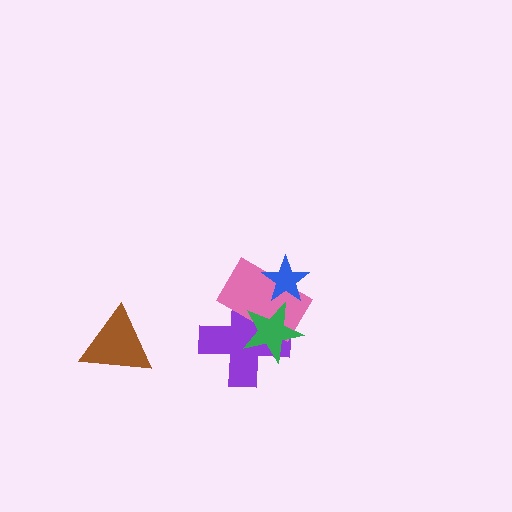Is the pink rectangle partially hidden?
Yes, it is partially covered by another shape.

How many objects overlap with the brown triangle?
0 objects overlap with the brown triangle.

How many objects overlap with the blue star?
1 object overlaps with the blue star.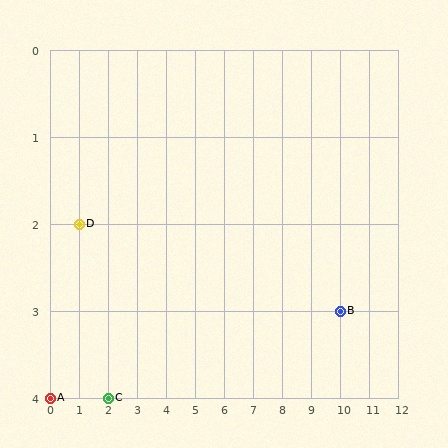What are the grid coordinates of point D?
Point D is at grid coordinates (1, 2).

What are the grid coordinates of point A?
Point A is at grid coordinates (0, 4).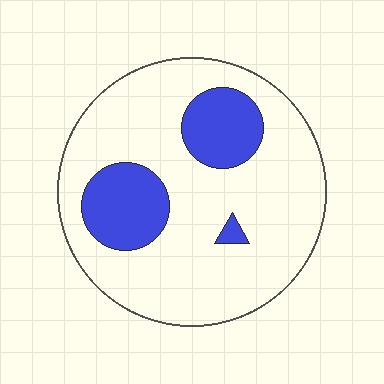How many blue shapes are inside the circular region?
3.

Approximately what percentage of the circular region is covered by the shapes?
Approximately 20%.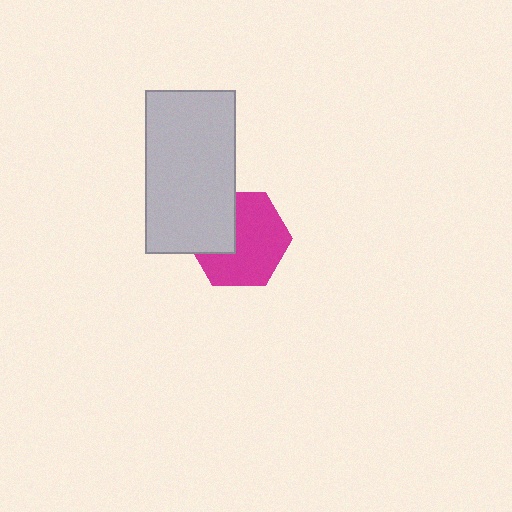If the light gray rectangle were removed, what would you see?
You would see the complete magenta hexagon.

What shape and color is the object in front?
The object in front is a light gray rectangle.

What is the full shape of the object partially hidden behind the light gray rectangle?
The partially hidden object is a magenta hexagon.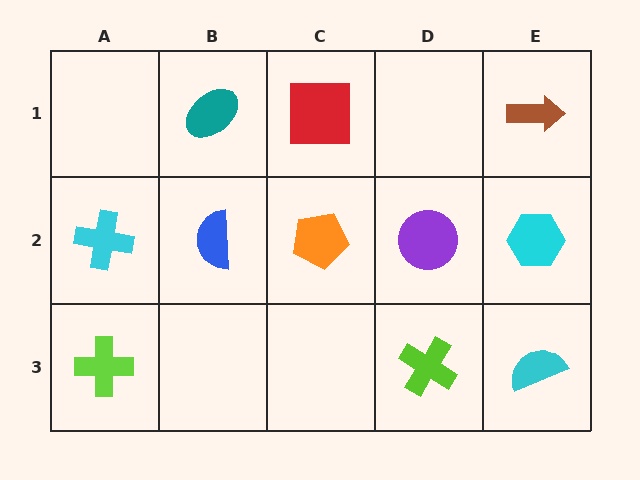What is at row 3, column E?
A cyan semicircle.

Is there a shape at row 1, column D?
No, that cell is empty.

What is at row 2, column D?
A purple circle.